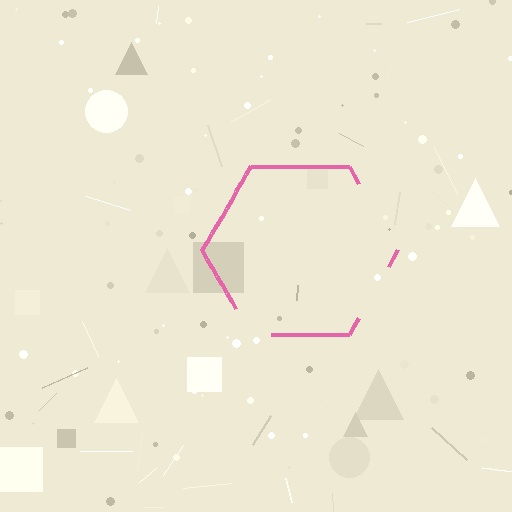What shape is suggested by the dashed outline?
The dashed outline suggests a hexagon.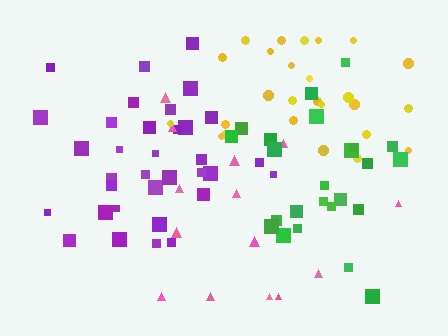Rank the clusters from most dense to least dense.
purple, green, yellow, pink.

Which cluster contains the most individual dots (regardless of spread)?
Purple (34).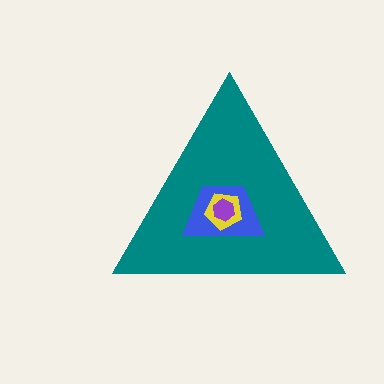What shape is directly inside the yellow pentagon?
The purple hexagon.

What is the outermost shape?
The teal triangle.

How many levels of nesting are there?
4.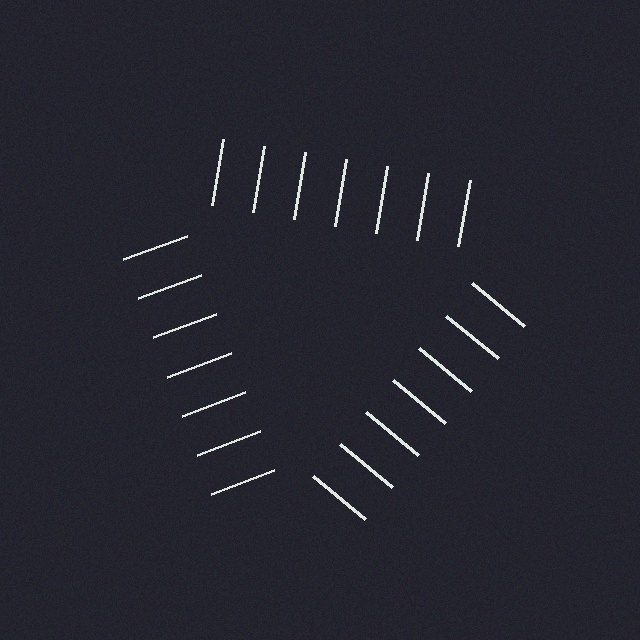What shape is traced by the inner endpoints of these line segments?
An illusory triangle — the line segments terminate on its edges but no continuous stroke is drawn.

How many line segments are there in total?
21 — 7 along each of the 3 edges.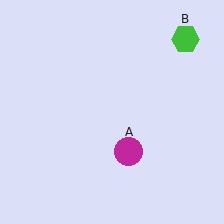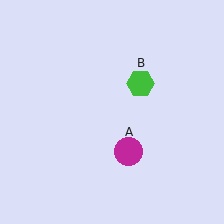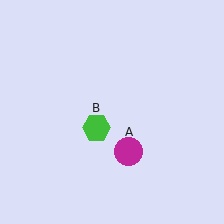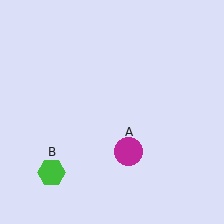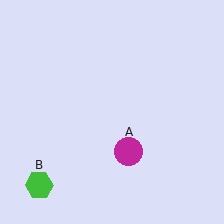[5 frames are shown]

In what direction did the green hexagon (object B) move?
The green hexagon (object B) moved down and to the left.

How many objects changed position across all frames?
1 object changed position: green hexagon (object B).